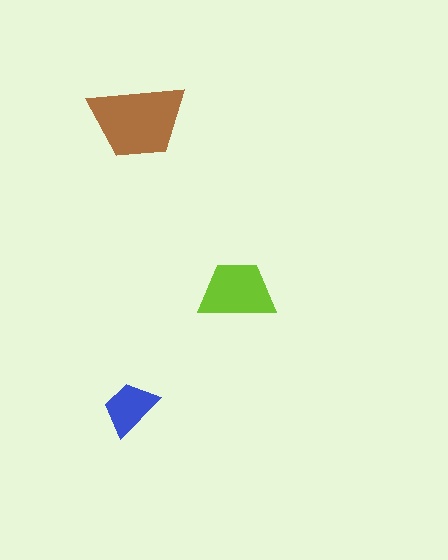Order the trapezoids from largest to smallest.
the brown one, the lime one, the blue one.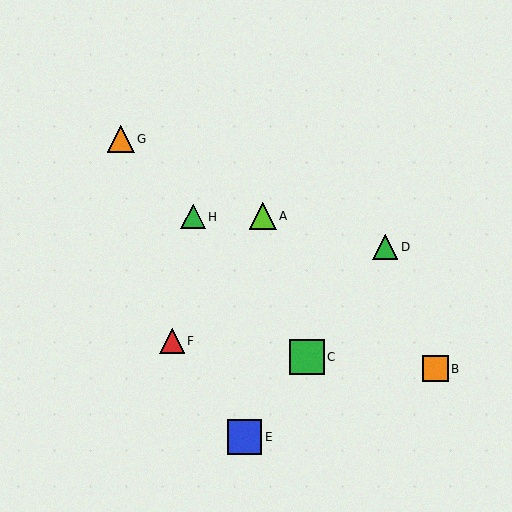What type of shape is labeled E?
Shape E is a blue square.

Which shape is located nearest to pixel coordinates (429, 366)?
The orange square (labeled B) at (436, 369) is nearest to that location.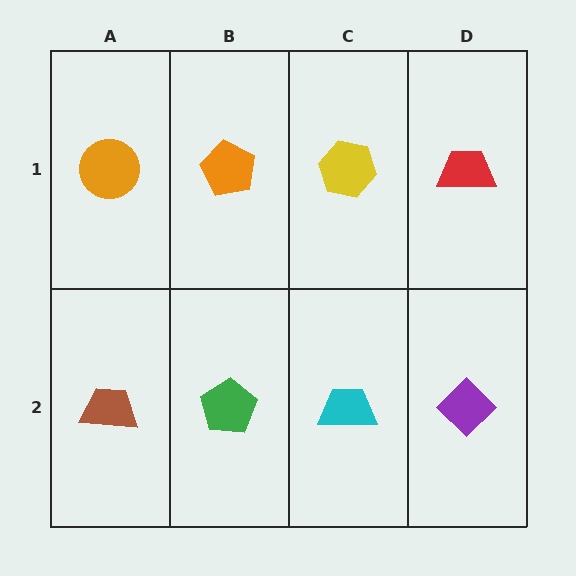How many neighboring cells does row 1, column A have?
2.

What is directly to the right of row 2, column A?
A green pentagon.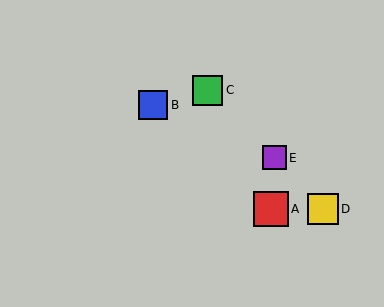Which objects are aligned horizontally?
Objects A, D are aligned horizontally.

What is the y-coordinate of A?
Object A is at y≈209.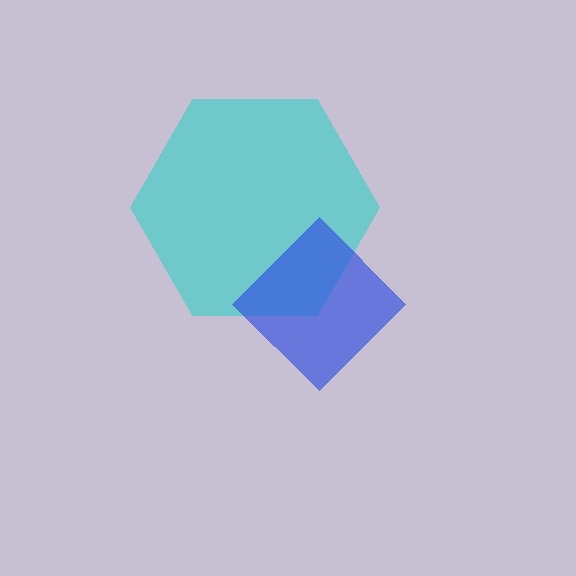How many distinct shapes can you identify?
There are 2 distinct shapes: a cyan hexagon, a blue diamond.